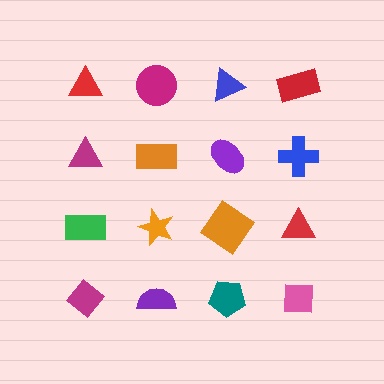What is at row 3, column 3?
An orange diamond.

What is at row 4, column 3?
A teal pentagon.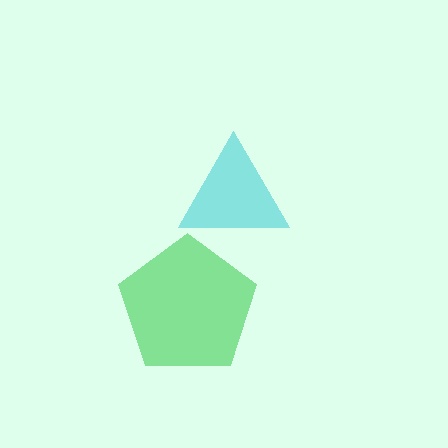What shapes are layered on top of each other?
The layered shapes are: a cyan triangle, a green pentagon.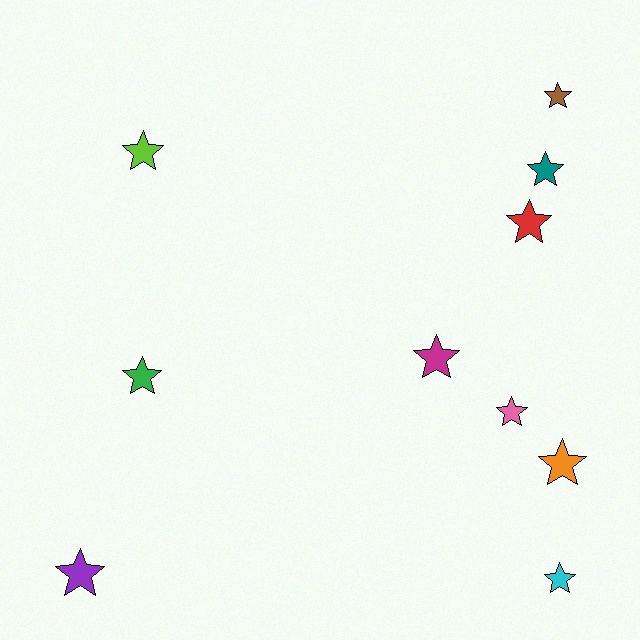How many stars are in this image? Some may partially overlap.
There are 10 stars.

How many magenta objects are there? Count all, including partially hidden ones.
There is 1 magenta object.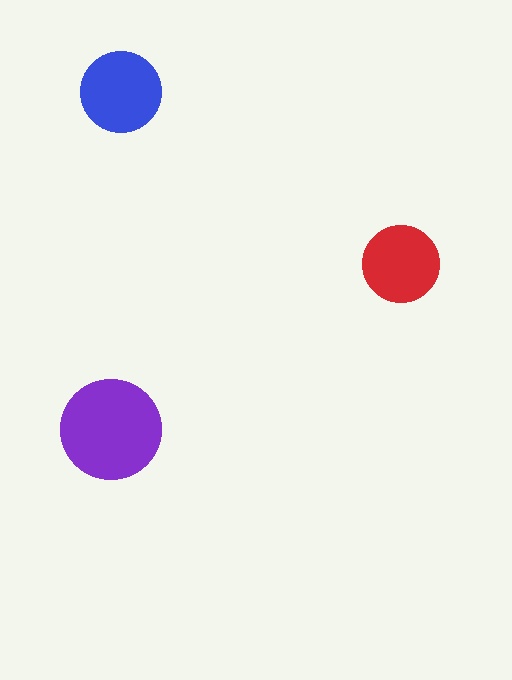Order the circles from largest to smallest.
the purple one, the blue one, the red one.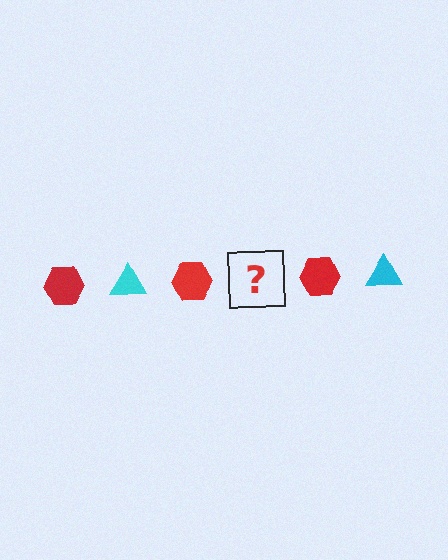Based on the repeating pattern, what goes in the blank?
The blank should be a cyan triangle.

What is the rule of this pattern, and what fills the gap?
The rule is that the pattern alternates between red hexagon and cyan triangle. The gap should be filled with a cyan triangle.